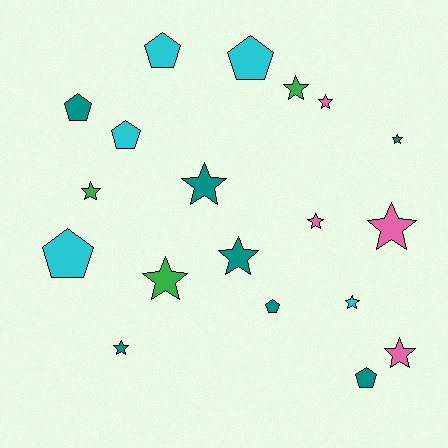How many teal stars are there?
There are 4 teal stars.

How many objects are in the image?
There are 19 objects.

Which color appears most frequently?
Teal, with 7 objects.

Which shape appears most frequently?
Star, with 12 objects.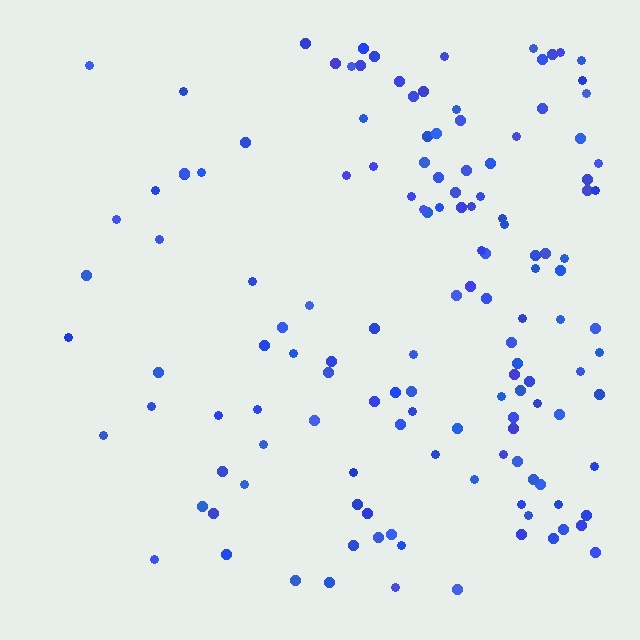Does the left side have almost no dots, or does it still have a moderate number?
Still a moderate number, just noticeably fewer than the right.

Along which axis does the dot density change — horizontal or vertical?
Horizontal.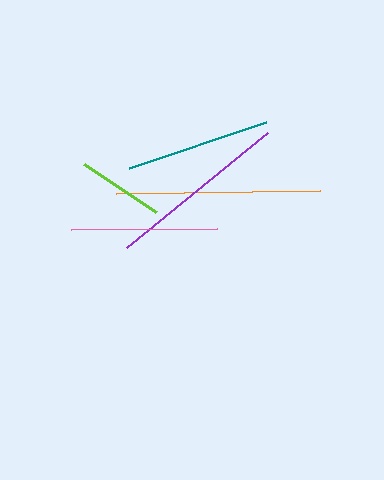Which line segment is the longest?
The orange line is the longest at approximately 205 pixels.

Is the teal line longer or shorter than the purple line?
The purple line is longer than the teal line.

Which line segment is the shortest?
The lime line is the shortest at approximately 87 pixels.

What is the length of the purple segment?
The purple segment is approximately 182 pixels long.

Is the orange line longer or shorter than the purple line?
The orange line is longer than the purple line.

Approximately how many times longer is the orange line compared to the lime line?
The orange line is approximately 2.4 times the length of the lime line.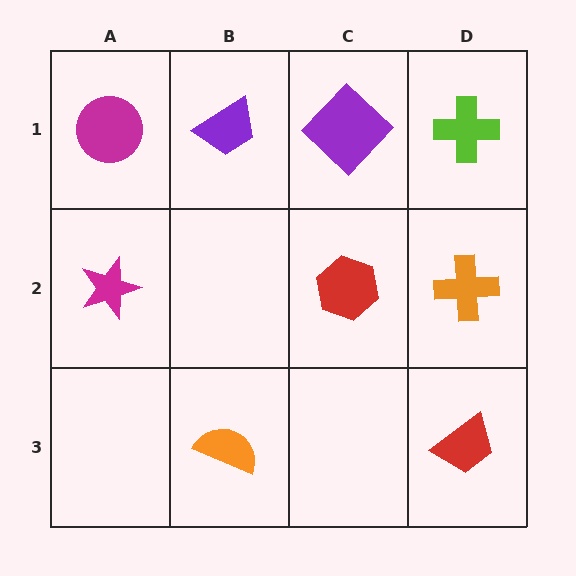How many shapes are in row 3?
2 shapes.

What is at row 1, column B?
A purple trapezoid.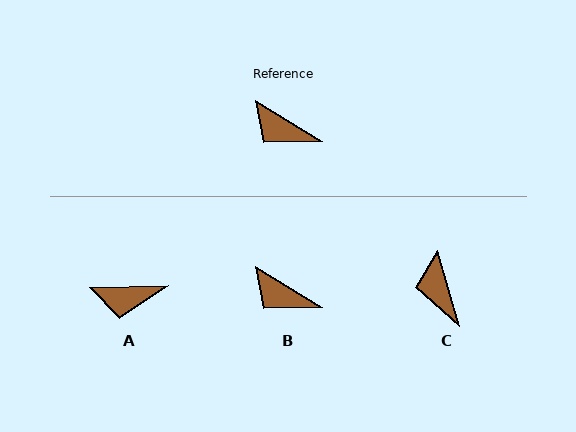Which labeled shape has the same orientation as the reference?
B.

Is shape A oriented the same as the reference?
No, it is off by about 33 degrees.